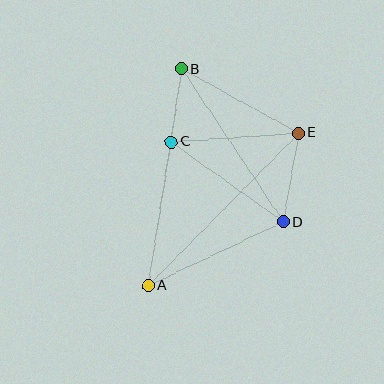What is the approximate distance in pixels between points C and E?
The distance between C and E is approximately 128 pixels.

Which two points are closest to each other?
Points B and C are closest to each other.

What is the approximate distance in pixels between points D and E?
The distance between D and E is approximately 90 pixels.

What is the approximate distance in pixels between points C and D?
The distance between C and D is approximately 138 pixels.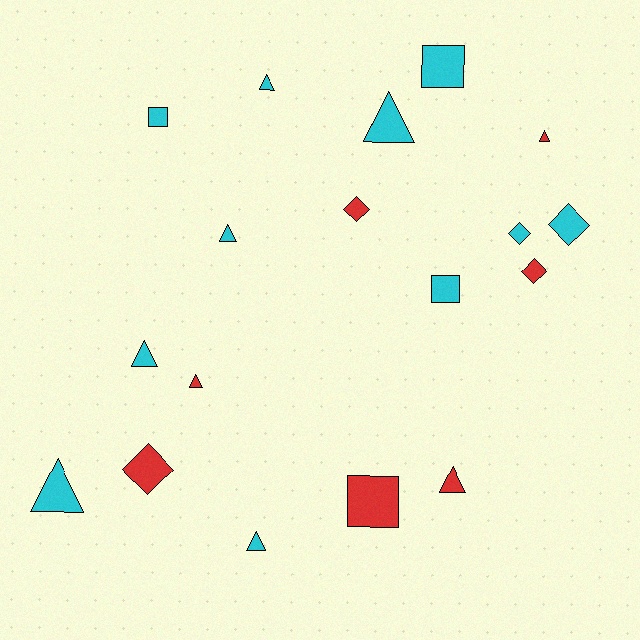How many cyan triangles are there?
There are 6 cyan triangles.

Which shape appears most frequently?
Triangle, with 9 objects.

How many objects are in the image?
There are 18 objects.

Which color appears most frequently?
Cyan, with 11 objects.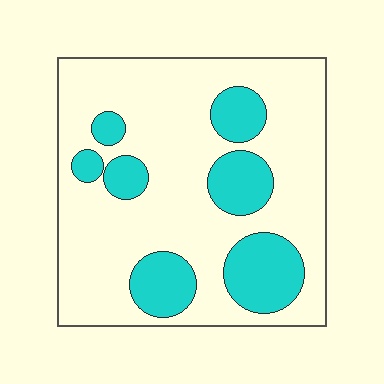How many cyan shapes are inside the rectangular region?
7.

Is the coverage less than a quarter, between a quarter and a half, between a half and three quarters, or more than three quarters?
Between a quarter and a half.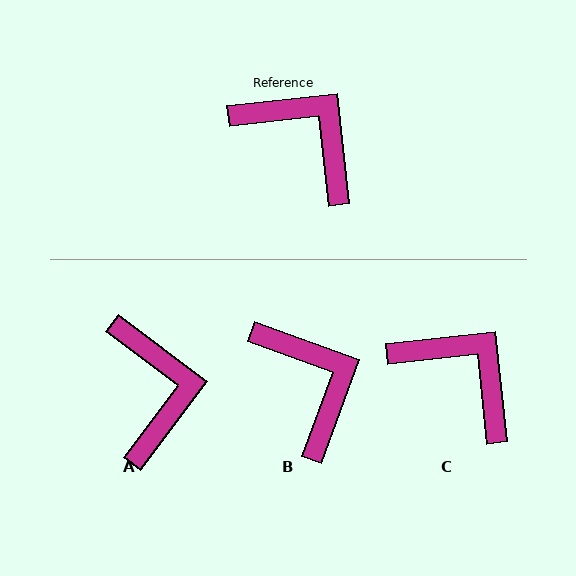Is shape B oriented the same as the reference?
No, it is off by about 26 degrees.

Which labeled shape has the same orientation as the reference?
C.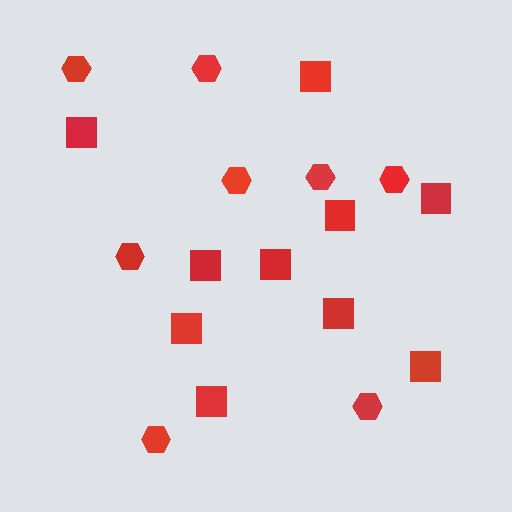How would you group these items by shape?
There are 2 groups: one group of squares (10) and one group of hexagons (8).